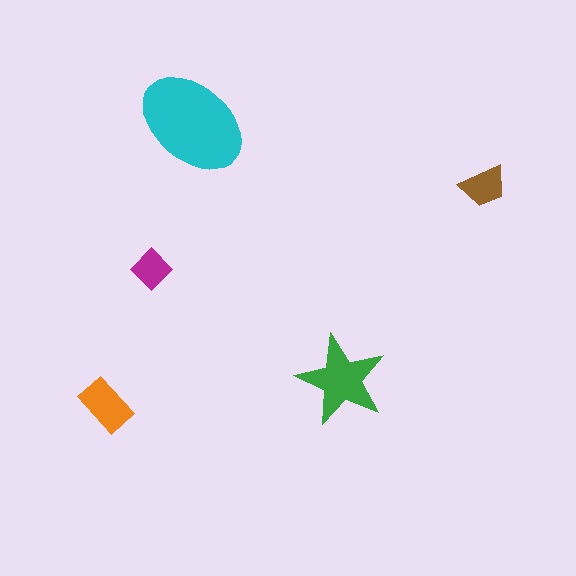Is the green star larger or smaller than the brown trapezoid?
Larger.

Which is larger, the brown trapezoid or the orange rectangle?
The orange rectangle.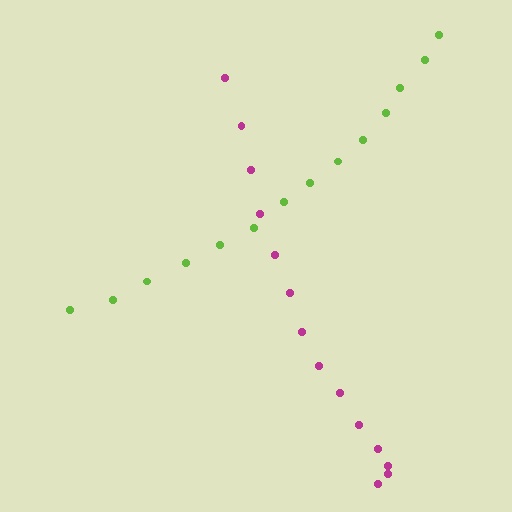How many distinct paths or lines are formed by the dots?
There are 2 distinct paths.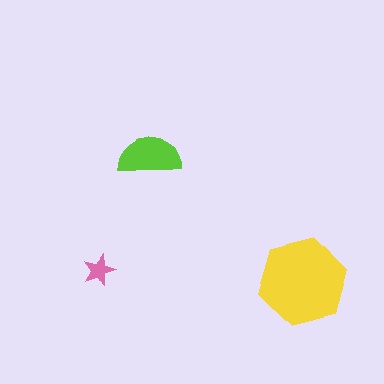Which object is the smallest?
The pink star.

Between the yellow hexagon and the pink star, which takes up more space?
The yellow hexagon.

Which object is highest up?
The lime semicircle is topmost.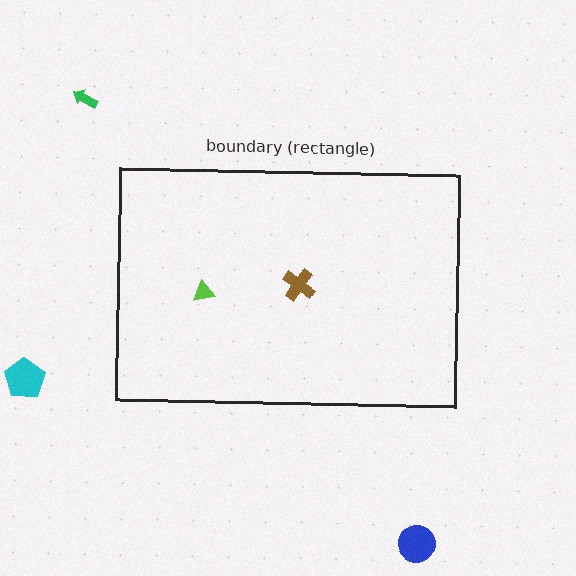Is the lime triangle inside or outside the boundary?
Inside.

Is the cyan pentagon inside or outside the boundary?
Outside.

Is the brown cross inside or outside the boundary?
Inside.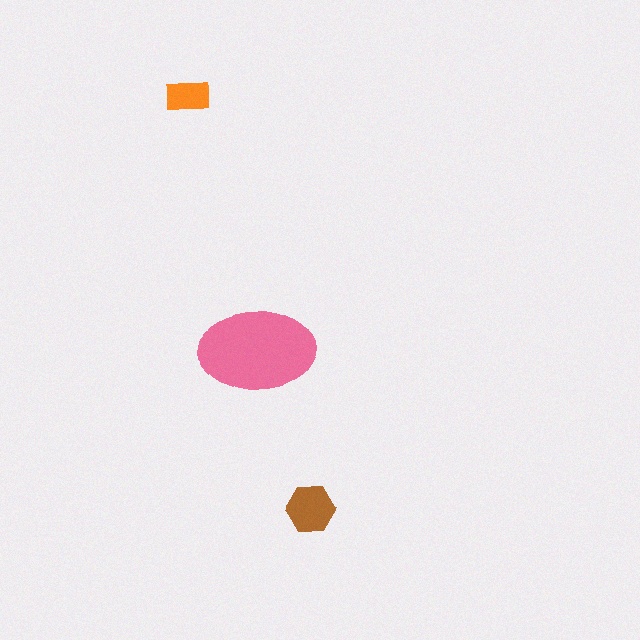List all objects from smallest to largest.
The orange rectangle, the brown hexagon, the pink ellipse.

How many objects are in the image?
There are 3 objects in the image.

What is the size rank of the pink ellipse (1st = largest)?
1st.